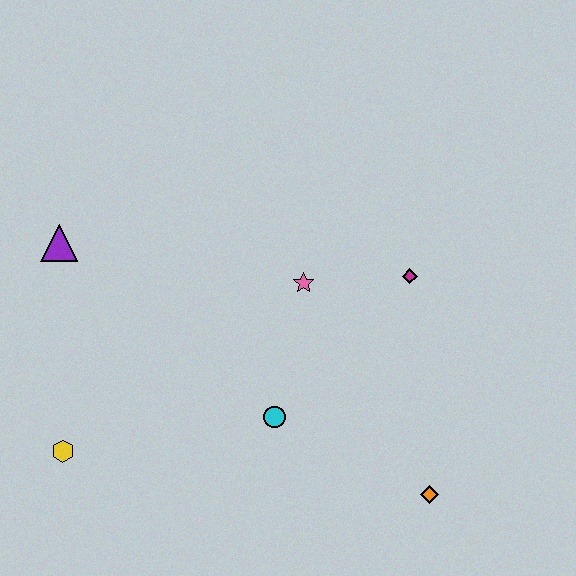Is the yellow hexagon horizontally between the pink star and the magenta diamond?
No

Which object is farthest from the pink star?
The yellow hexagon is farthest from the pink star.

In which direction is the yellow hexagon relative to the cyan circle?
The yellow hexagon is to the left of the cyan circle.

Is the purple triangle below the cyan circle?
No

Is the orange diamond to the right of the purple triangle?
Yes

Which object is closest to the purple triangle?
The yellow hexagon is closest to the purple triangle.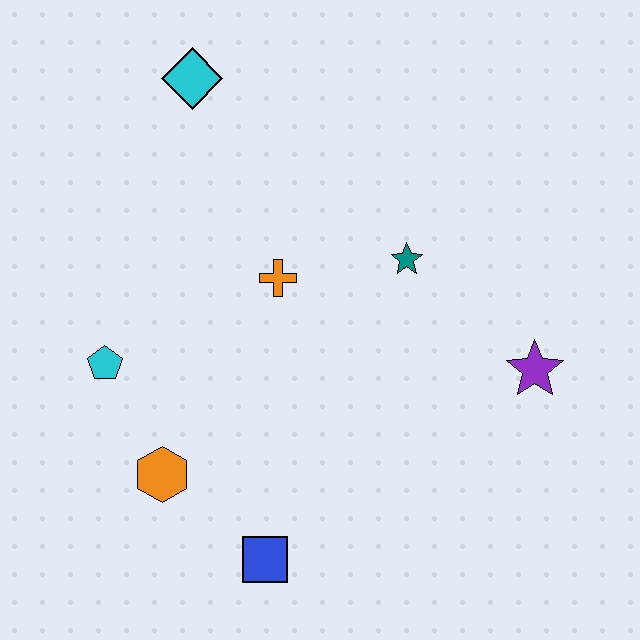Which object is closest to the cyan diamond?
The orange cross is closest to the cyan diamond.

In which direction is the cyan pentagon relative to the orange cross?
The cyan pentagon is to the left of the orange cross.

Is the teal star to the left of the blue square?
No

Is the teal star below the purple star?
No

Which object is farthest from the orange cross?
The blue square is farthest from the orange cross.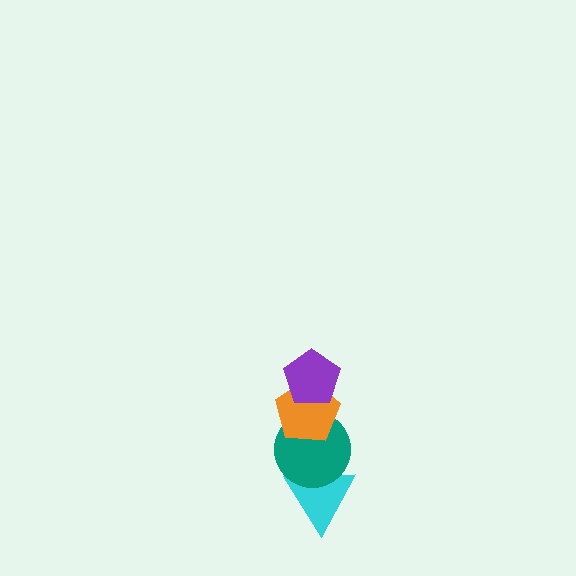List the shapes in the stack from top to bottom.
From top to bottom: the purple pentagon, the orange pentagon, the teal circle, the cyan triangle.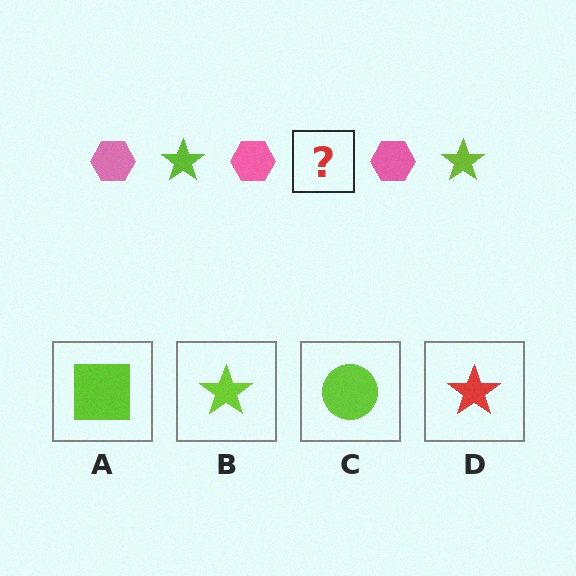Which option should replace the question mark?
Option B.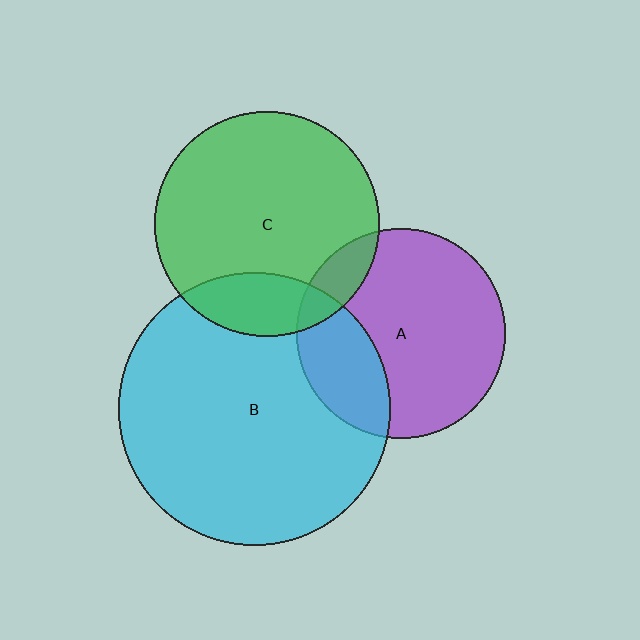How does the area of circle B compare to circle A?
Approximately 1.7 times.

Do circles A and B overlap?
Yes.